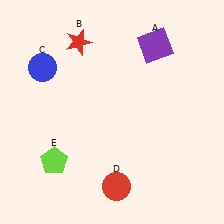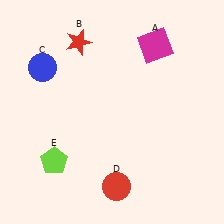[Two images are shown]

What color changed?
The square (A) changed from purple in Image 1 to magenta in Image 2.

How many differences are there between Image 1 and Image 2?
There is 1 difference between the two images.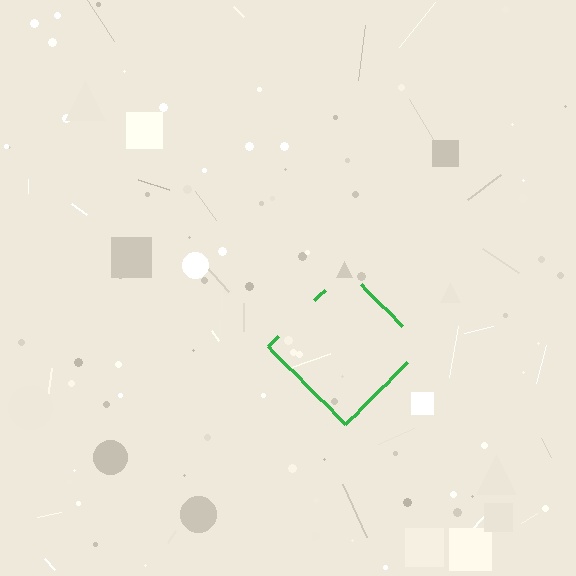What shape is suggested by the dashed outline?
The dashed outline suggests a diamond.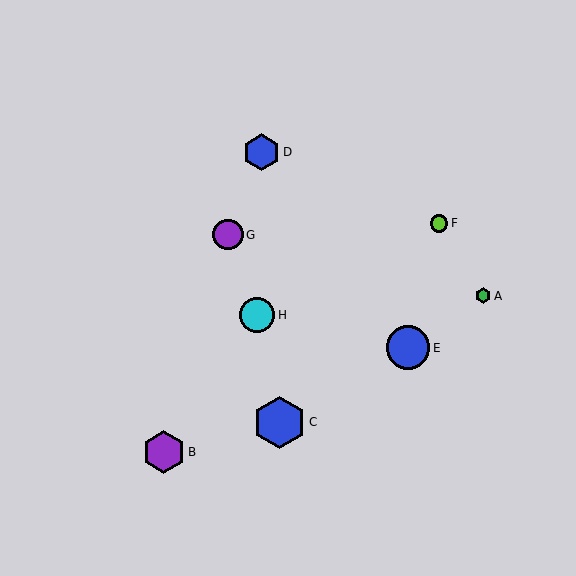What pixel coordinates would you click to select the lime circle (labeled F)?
Click at (439, 223) to select the lime circle F.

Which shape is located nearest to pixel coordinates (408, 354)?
The blue circle (labeled E) at (408, 348) is nearest to that location.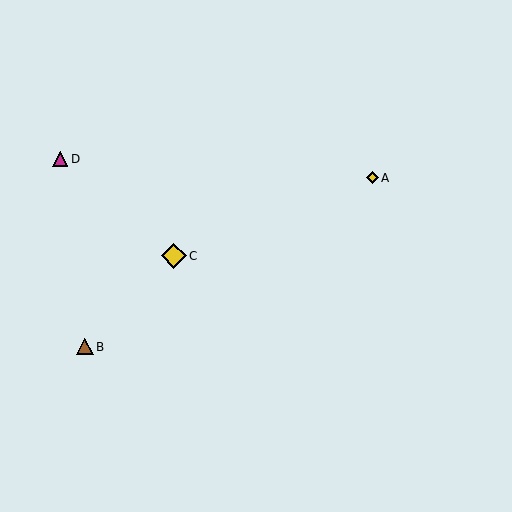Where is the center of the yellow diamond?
The center of the yellow diamond is at (372, 178).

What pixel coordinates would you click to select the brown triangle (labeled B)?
Click at (85, 347) to select the brown triangle B.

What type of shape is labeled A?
Shape A is a yellow diamond.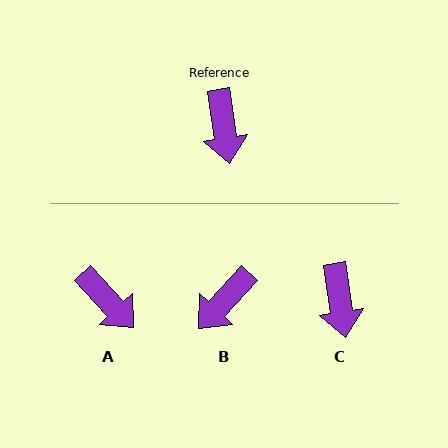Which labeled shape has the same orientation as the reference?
C.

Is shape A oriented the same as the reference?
No, it is off by about 35 degrees.